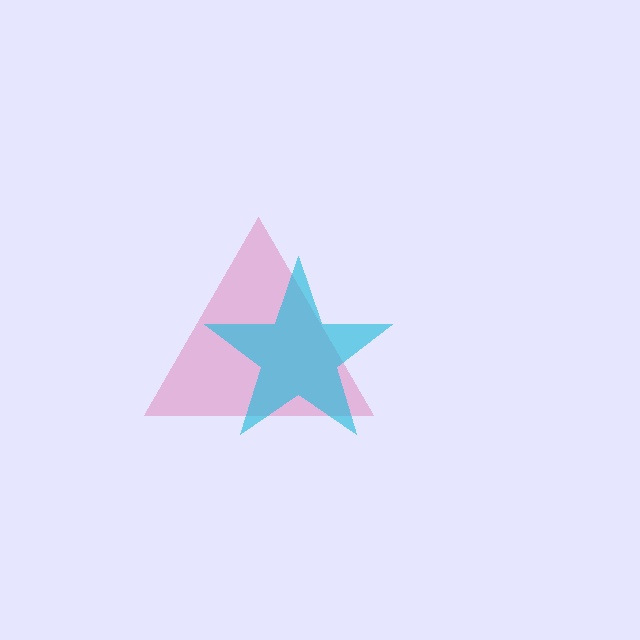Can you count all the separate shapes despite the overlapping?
Yes, there are 2 separate shapes.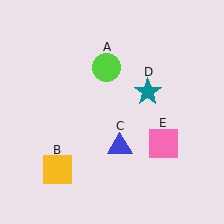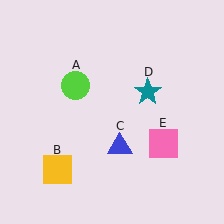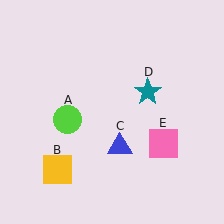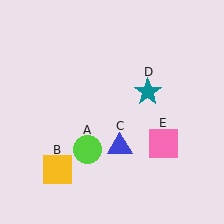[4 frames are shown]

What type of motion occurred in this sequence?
The lime circle (object A) rotated counterclockwise around the center of the scene.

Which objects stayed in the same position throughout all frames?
Yellow square (object B) and blue triangle (object C) and teal star (object D) and pink square (object E) remained stationary.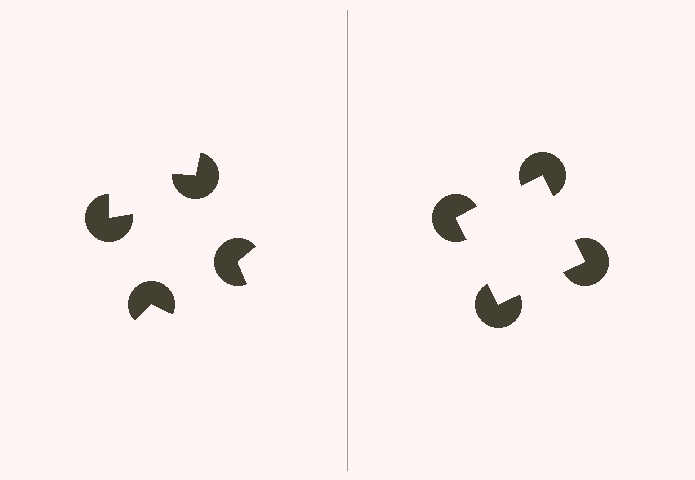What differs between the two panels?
The pac-man discs are positioned identically on both sides; only the wedge orientations differ. On the right they align to a square; on the left they are misaligned.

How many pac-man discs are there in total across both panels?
8 — 4 on each side.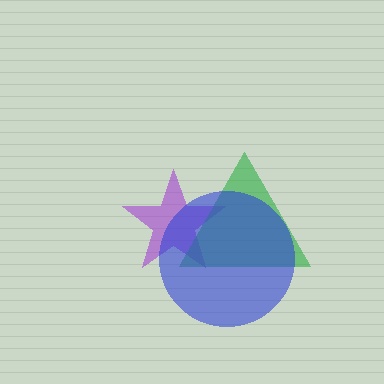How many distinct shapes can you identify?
There are 3 distinct shapes: a purple star, a green triangle, a blue circle.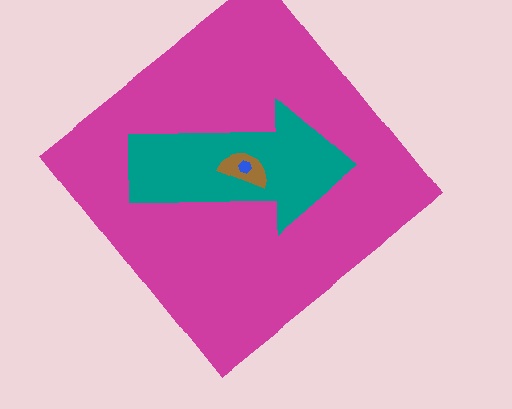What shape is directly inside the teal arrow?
The brown semicircle.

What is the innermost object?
The blue hexagon.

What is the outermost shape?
The magenta diamond.